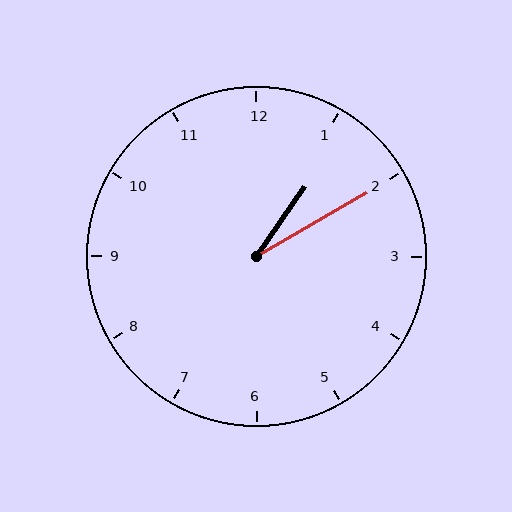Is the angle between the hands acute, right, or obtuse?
It is acute.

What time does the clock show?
1:10.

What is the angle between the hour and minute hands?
Approximately 25 degrees.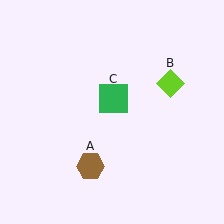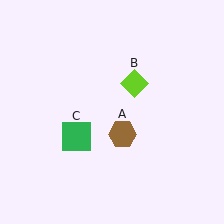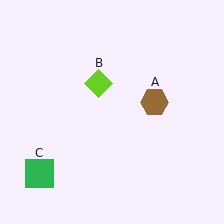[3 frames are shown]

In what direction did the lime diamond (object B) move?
The lime diamond (object B) moved left.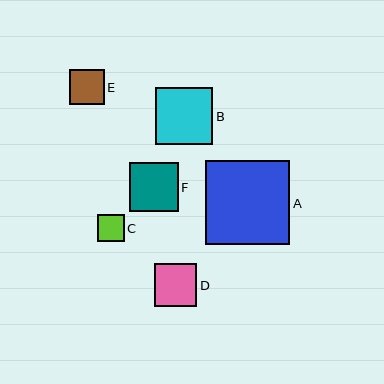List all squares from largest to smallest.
From largest to smallest: A, B, F, D, E, C.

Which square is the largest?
Square A is the largest with a size of approximately 84 pixels.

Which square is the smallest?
Square C is the smallest with a size of approximately 27 pixels.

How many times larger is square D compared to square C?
Square D is approximately 1.6 times the size of square C.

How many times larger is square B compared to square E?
Square B is approximately 1.7 times the size of square E.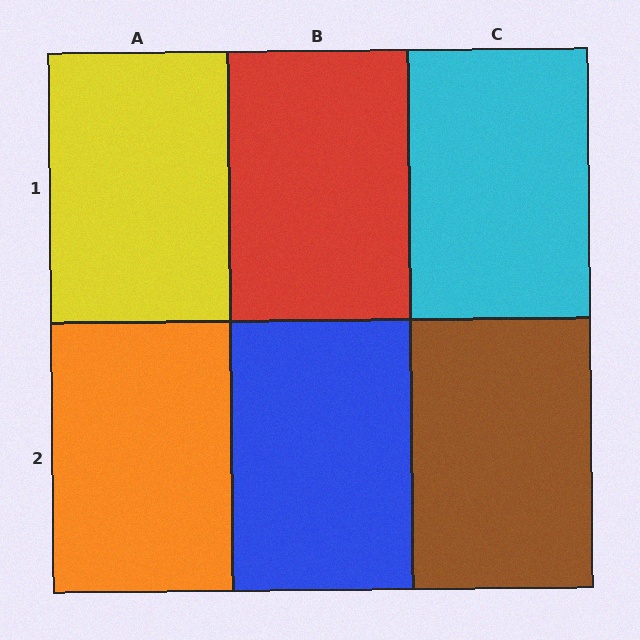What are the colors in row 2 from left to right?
Orange, blue, brown.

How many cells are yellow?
1 cell is yellow.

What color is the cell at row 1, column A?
Yellow.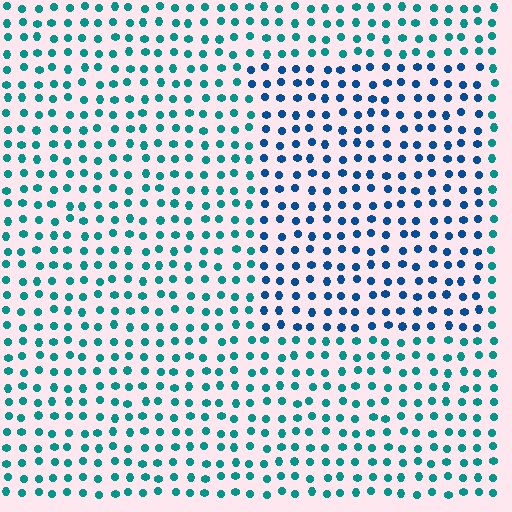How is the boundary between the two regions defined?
The boundary is defined purely by a slight shift in hue (about 35 degrees). Spacing, size, and orientation are identical on both sides.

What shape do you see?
I see a rectangle.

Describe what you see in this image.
The image is filled with small teal elements in a uniform arrangement. A rectangle-shaped region is visible where the elements are tinted to a slightly different hue, forming a subtle color boundary.